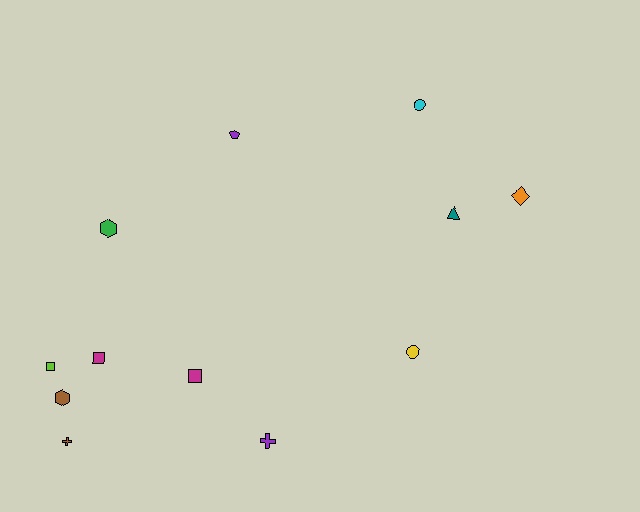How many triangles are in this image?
There is 1 triangle.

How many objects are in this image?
There are 12 objects.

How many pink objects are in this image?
There are no pink objects.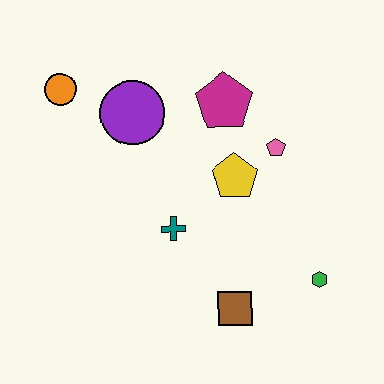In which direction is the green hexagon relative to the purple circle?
The green hexagon is to the right of the purple circle.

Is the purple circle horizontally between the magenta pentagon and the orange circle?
Yes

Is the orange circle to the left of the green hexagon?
Yes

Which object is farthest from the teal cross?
The orange circle is farthest from the teal cross.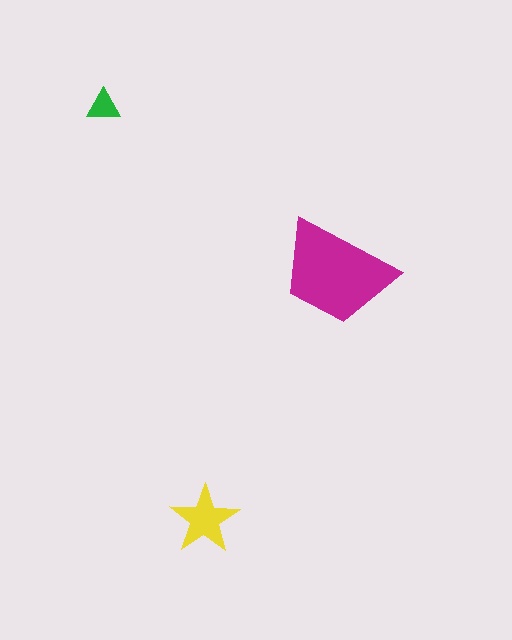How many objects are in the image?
There are 3 objects in the image.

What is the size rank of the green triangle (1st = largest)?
3rd.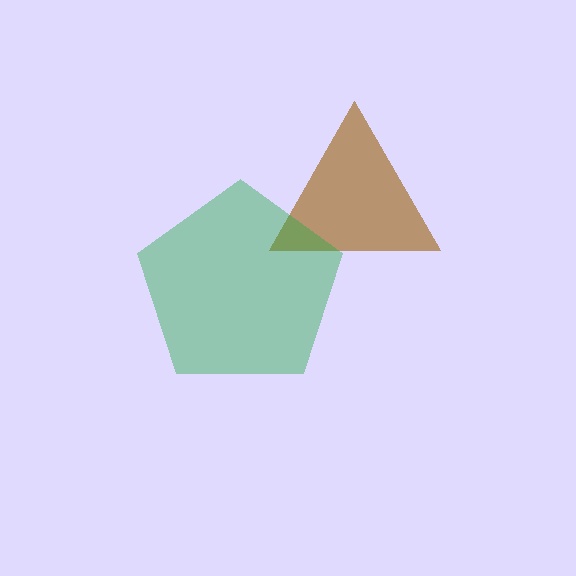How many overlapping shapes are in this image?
There are 2 overlapping shapes in the image.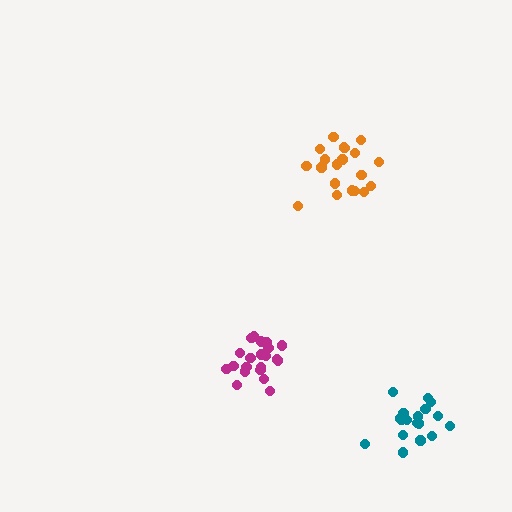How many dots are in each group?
Group 1: 21 dots, Group 2: 20 dots, Group 3: 18 dots (59 total).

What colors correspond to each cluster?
The clusters are colored: magenta, orange, teal.